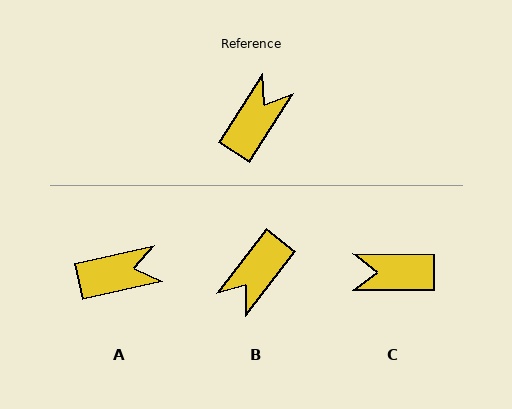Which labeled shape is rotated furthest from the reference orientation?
B, about 175 degrees away.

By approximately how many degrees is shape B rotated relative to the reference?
Approximately 175 degrees counter-clockwise.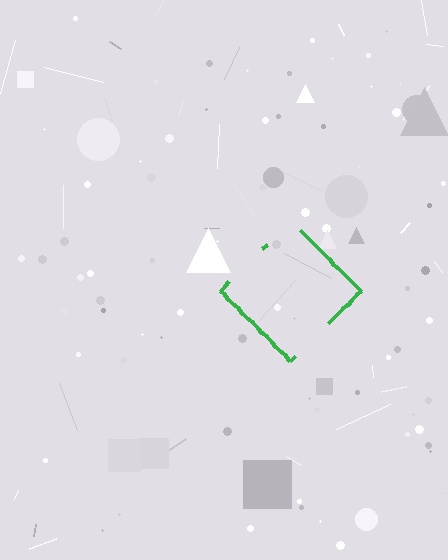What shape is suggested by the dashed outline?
The dashed outline suggests a diamond.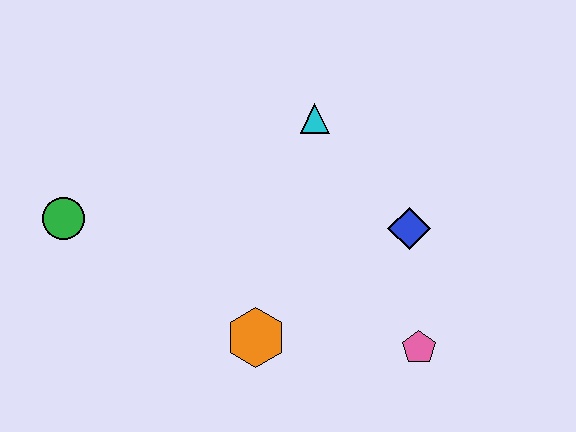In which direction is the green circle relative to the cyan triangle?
The green circle is to the left of the cyan triangle.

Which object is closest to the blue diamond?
The pink pentagon is closest to the blue diamond.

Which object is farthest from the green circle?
The pink pentagon is farthest from the green circle.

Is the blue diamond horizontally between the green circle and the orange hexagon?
No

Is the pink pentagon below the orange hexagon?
Yes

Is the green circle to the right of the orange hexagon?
No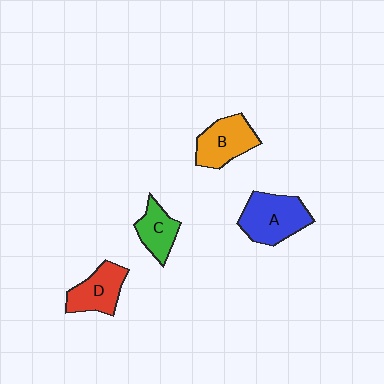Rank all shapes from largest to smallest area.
From largest to smallest: A (blue), B (orange), D (red), C (green).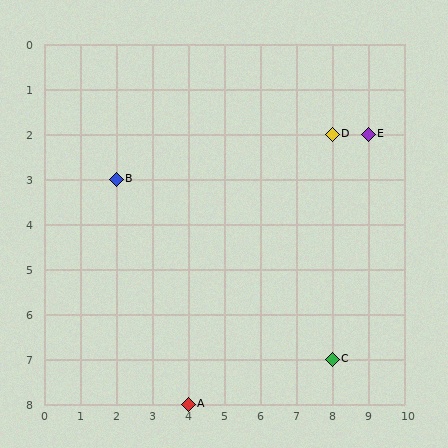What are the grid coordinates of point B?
Point B is at grid coordinates (2, 3).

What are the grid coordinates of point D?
Point D is at grid coordinates (8, 2).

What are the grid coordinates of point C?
Point C is at grid coordinates (8, 7).